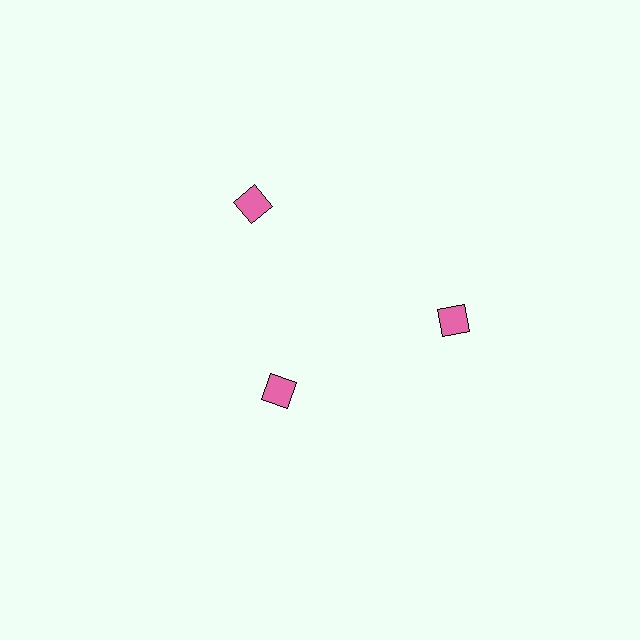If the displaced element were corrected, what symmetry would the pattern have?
It would have 3-fold rotational symmetry — the pattern would map onto itself every 120 degrees.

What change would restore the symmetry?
The symmetry would be restored by moving it outward, back onto the ring so that all 3 diamonds sit at equal angles and equal distance from the center.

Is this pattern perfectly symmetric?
No. The 3 pink diamonds are arranged in a ring, but one element near the 7 o'clock position is pulled inward toward the center, breaking the 3-fold rotational symmetry.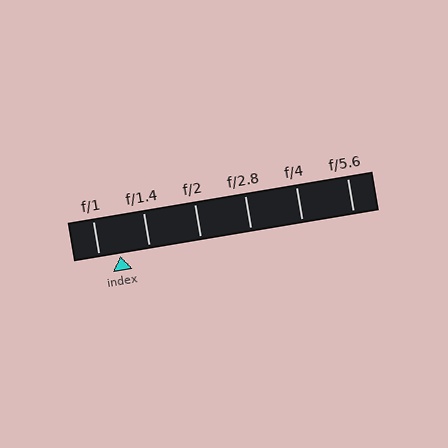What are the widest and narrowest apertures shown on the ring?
The widest aperture shown is f/1 and the narrowest is f/5.6.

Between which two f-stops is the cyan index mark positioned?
The index mark is between f/1 and f/1.4.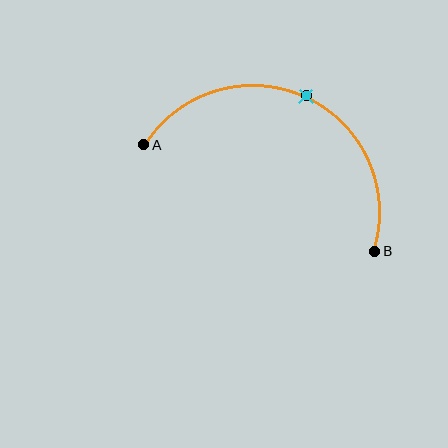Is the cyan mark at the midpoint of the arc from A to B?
Yes. The cyan mark lies on the arc at equal arc-length from both A and B — it is the arc midpoint.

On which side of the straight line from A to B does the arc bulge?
The arc bulges above the straight line connecting A and B.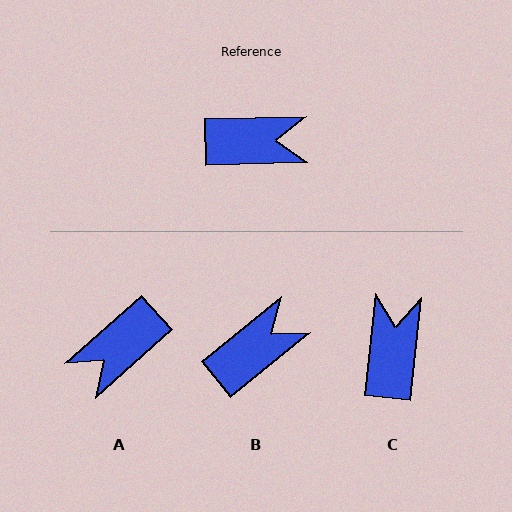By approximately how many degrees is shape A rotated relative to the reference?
Approximately 140 degrees clockwise.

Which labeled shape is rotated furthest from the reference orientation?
A, about 140 degrees away.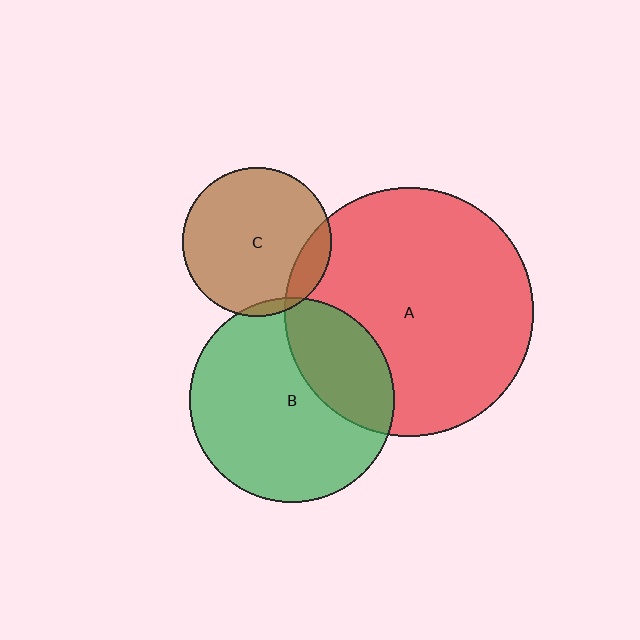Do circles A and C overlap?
Yes.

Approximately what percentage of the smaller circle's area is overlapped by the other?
Approximately 15%.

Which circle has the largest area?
Circle A (red).